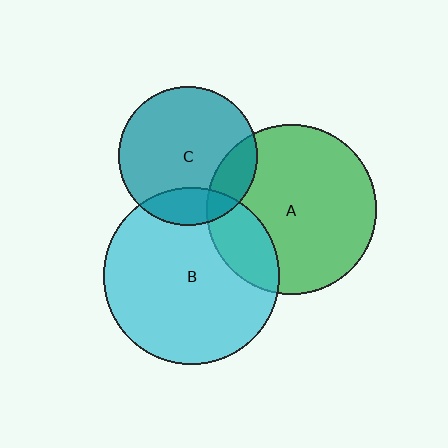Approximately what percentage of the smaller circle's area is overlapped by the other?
Approximately 20%.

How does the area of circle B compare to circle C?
Approximately 1.6 times.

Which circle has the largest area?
Circle B (cyan).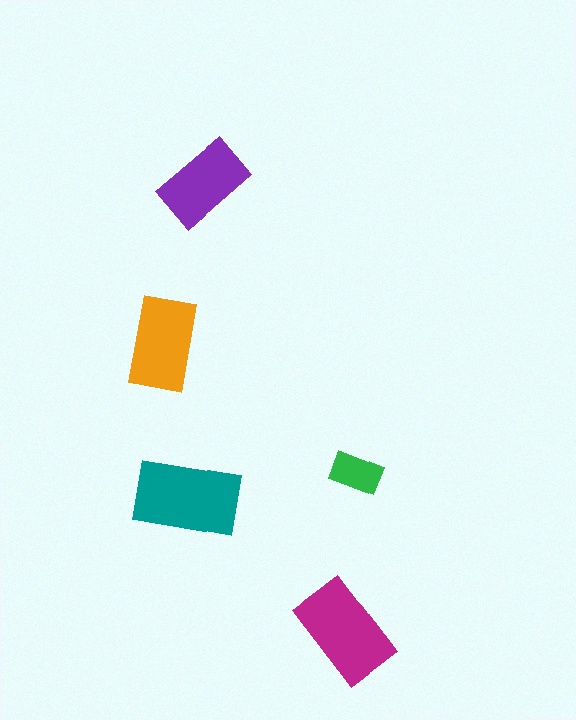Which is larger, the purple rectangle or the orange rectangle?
The orange one.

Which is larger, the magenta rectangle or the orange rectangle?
The magenta one.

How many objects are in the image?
There are 5 objects in the image.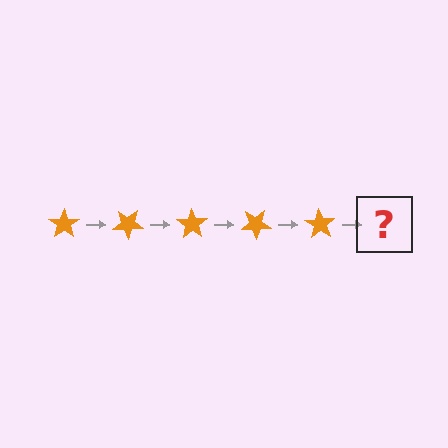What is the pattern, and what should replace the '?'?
The pattern is that the star rotates 35 degrees each step. The '?' should be an orange star rotated 175 degrees.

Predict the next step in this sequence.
The next step is an orange star rotated 175 degrees.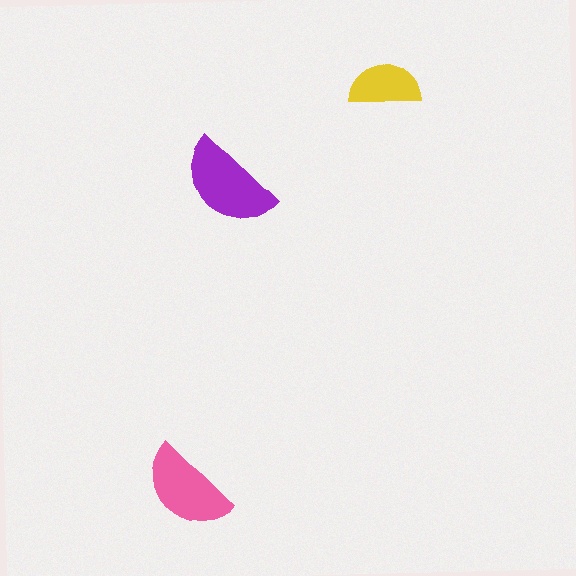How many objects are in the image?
There are 3 objects in the image.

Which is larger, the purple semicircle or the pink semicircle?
The purple one.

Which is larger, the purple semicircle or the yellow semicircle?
The purple one.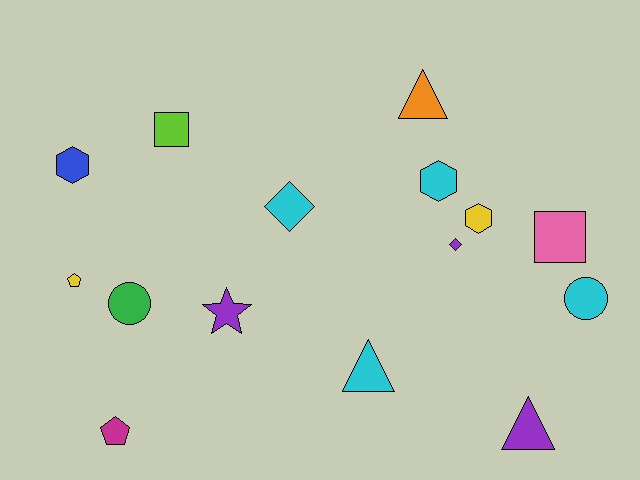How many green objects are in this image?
There is 1 green object.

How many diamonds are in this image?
There are 2 diamonds.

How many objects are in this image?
There are 15 objects.